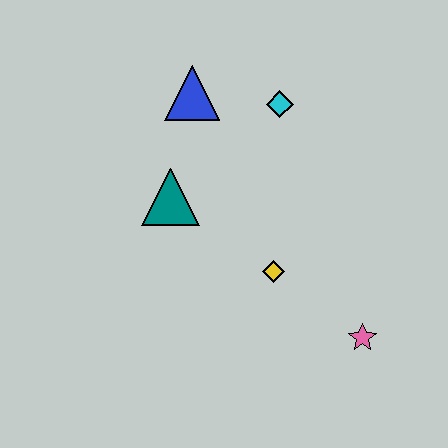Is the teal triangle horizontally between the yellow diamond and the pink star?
No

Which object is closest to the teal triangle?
The blue triangle is closest to the teal triangle.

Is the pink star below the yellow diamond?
Yes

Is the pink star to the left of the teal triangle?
No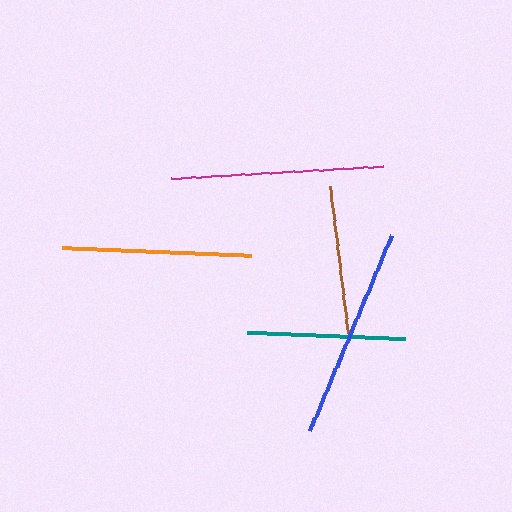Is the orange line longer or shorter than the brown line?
The orange line is longer than the brown line.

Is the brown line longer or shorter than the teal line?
The teal line is longer than the brown line.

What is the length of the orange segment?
The orange segment is approximately 189 pixels long.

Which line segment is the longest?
The magenta line is the longest at approximately 212 pixels.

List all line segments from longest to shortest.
From longest to shortest: magenta, blue, orange, teal, brown.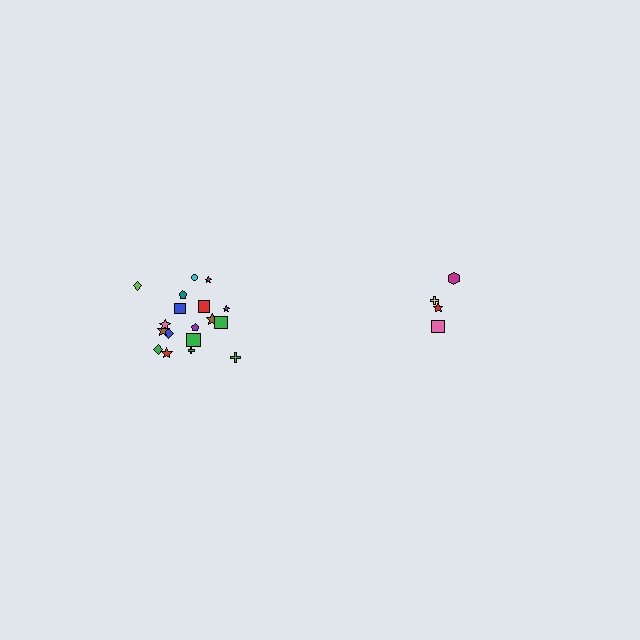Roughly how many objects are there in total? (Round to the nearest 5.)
Roughly 20 objects in total.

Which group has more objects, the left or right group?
The left group.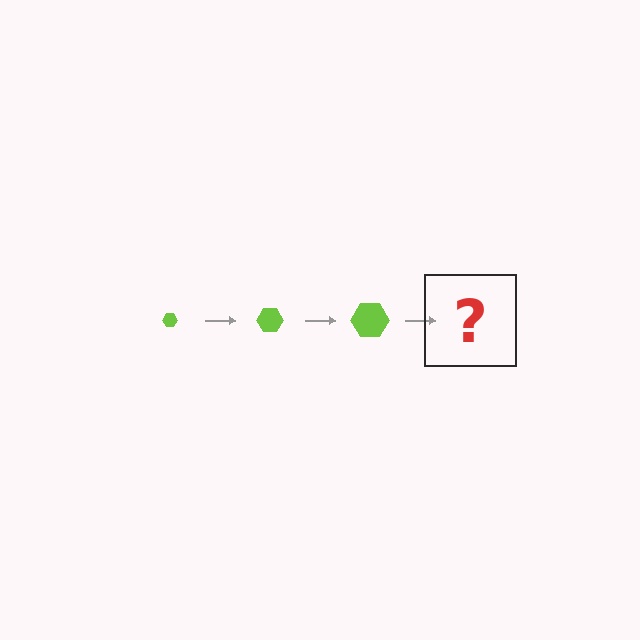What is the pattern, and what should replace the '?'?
The pattern is that the hexagon gets progressively larger each step. The '?' should be a lime hexagon, larger than the previous one.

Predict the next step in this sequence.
The next step is a lime hexagon, larger than the previous one.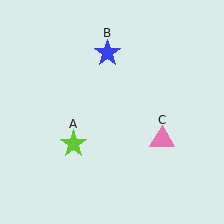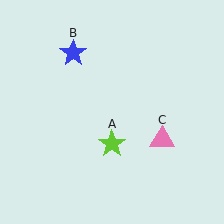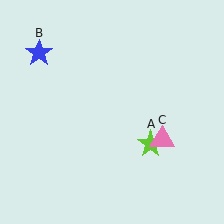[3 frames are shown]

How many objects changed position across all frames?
2 objects changed position: lime star (object A), blue star (object B).